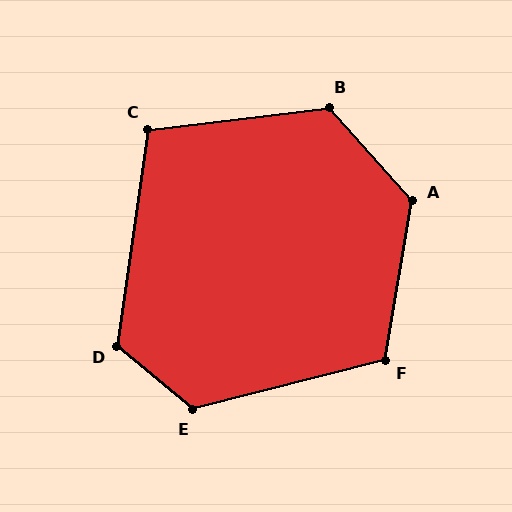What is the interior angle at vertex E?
Approximately 126 degrees (obtuse).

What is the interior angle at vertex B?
Approximately 124 degrees (obtuse).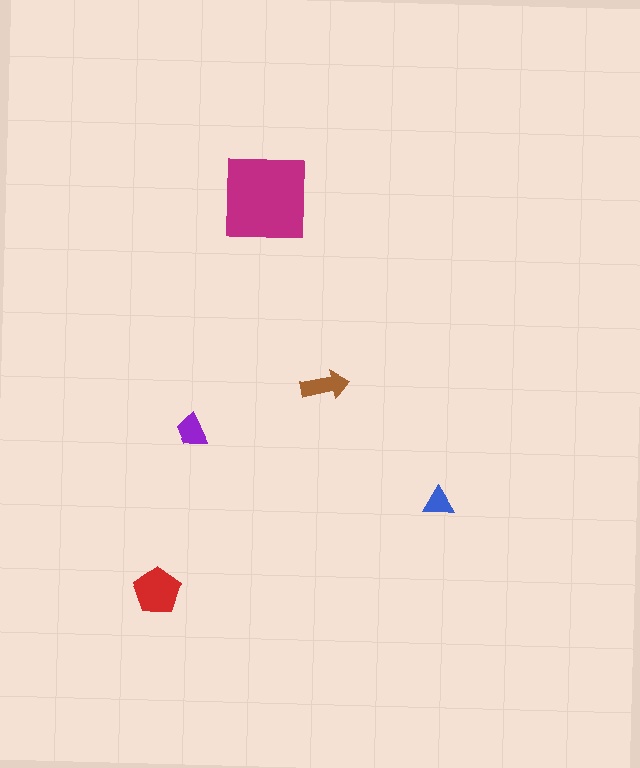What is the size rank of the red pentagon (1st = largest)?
2nd.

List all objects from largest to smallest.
The magenta square, the red pentagon, the brown arrow, the purple trapezoid, the blue triangle.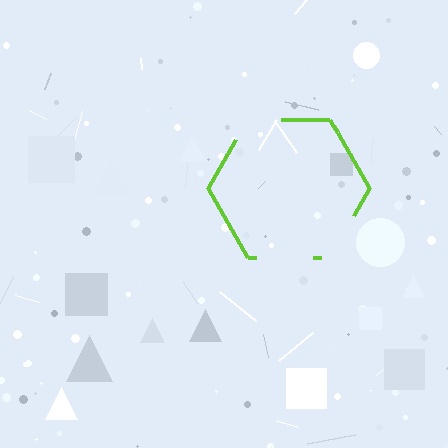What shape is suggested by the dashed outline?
The dashed outline suggests a hexagon.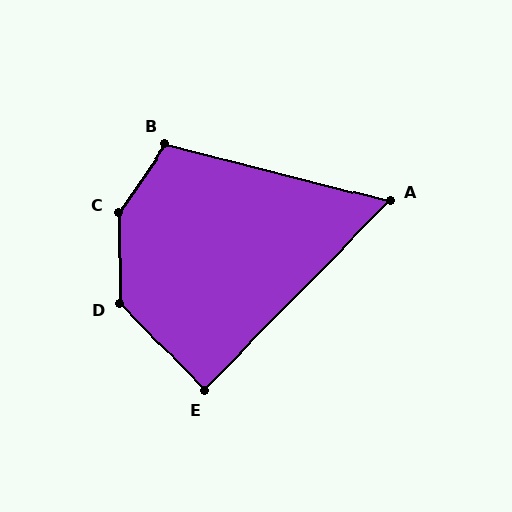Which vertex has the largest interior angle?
C, at approximately 145 degrees.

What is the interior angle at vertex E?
Approximately 88 degrees (approximately right).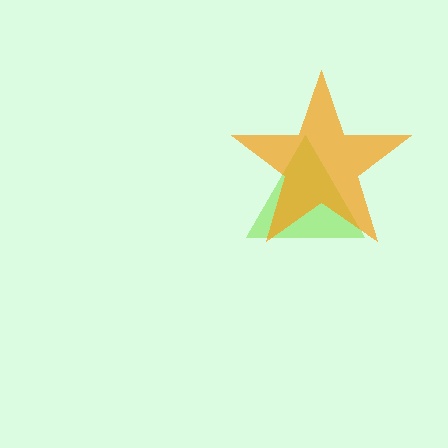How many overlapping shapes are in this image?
There are 2 overlapping shapes in the image.